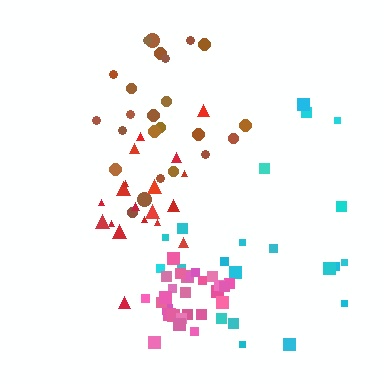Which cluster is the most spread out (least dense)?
Cyan.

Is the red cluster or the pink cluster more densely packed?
Pink.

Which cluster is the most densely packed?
Pink.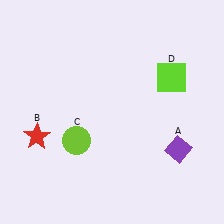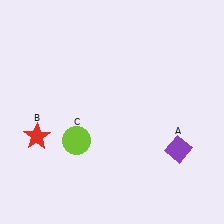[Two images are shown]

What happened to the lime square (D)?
The lime square (D) was removed in Image 2. It was in the top-right area of Image 1.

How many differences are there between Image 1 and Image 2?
There is 1 difference between the two images.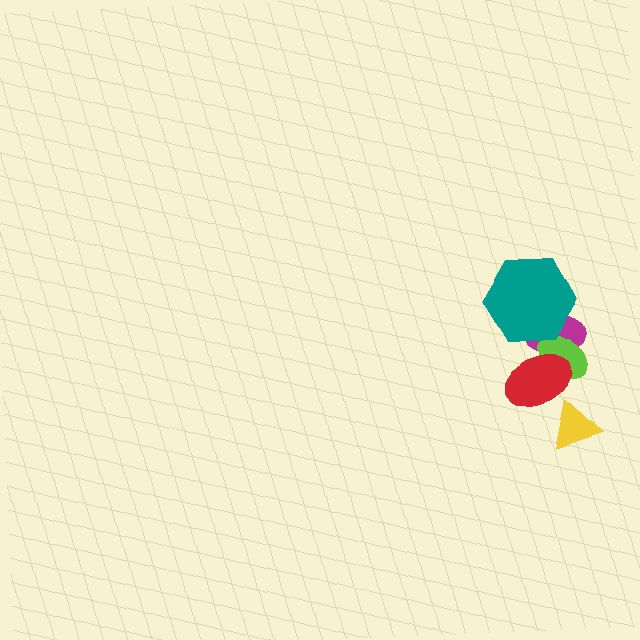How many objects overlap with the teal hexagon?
2 objects overlap with the teal hexagon.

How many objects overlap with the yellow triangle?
0 objects overlap with the yellow triangle.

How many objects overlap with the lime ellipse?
3 objects overlap with the lime ellipse.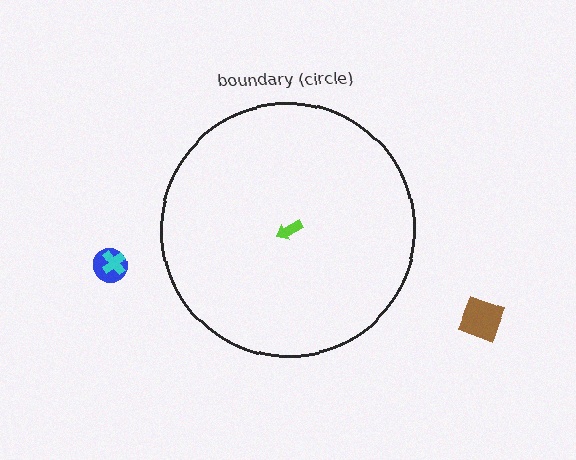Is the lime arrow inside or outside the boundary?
Inside.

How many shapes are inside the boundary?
1 inside, 3 outside.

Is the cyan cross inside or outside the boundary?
Outside.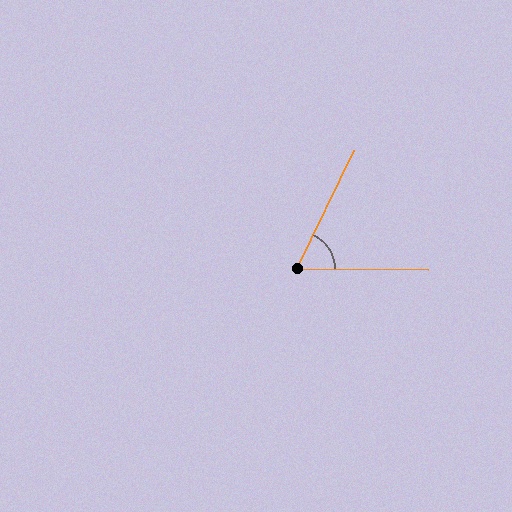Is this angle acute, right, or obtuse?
It is acute.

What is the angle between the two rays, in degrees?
Approximately 65 degrees.